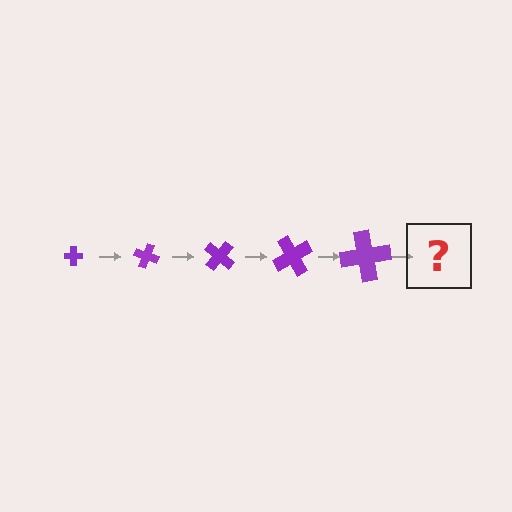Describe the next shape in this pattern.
It should be a cross, larger than the previous one and rotated 100 degrees from the start.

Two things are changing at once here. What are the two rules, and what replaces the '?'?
The two rules are that the cross grows larger each step and it rotates 20 degrees each step. The '?' should be a cross, larger than the previous one and rotated 100 degrees from the start.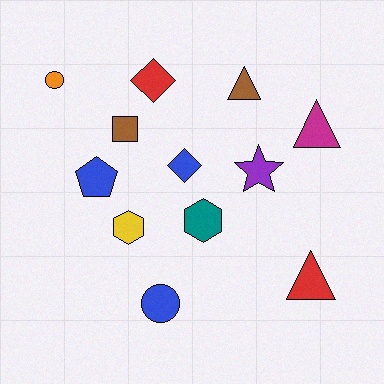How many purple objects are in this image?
There is 1 purple object.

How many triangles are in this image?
There are 3 triangles.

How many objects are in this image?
There are 12 objects.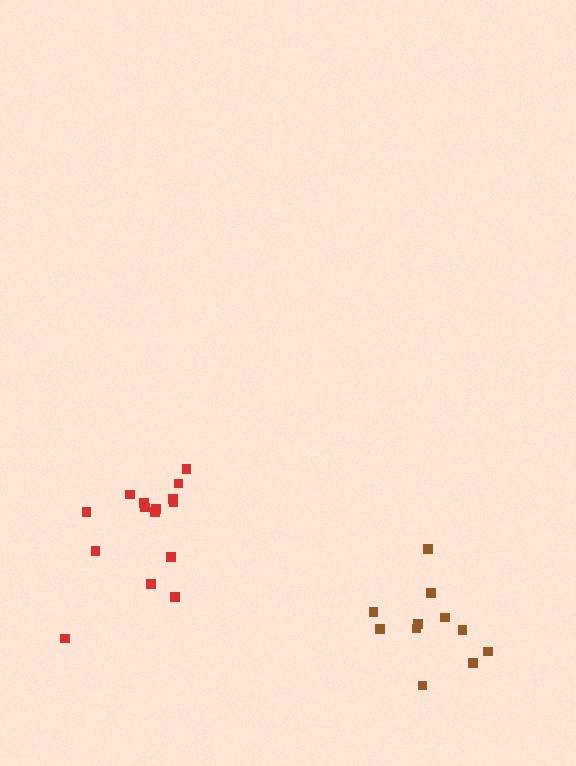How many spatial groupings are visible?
There are 2 spatial groupings.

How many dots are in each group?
Group 1: 15 dots, Group 2: 11 dots (26 total).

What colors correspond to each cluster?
The clusters are colored: red, brown.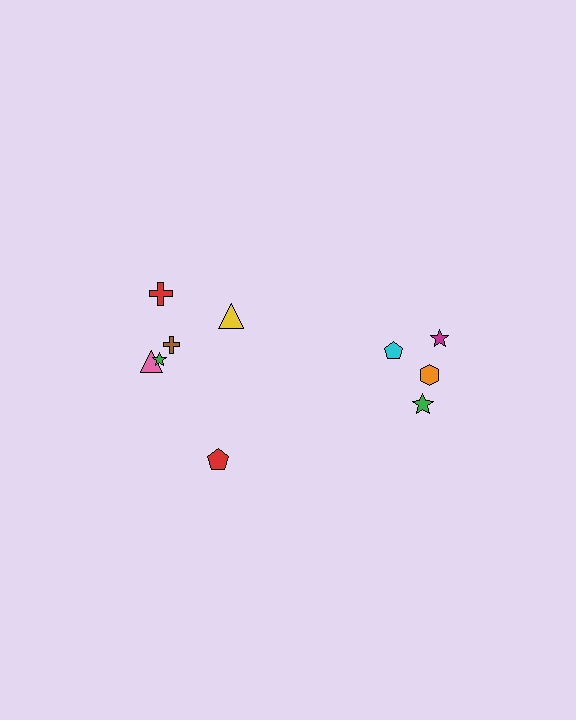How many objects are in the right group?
There are 4 objects.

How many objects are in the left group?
There are 6 objects.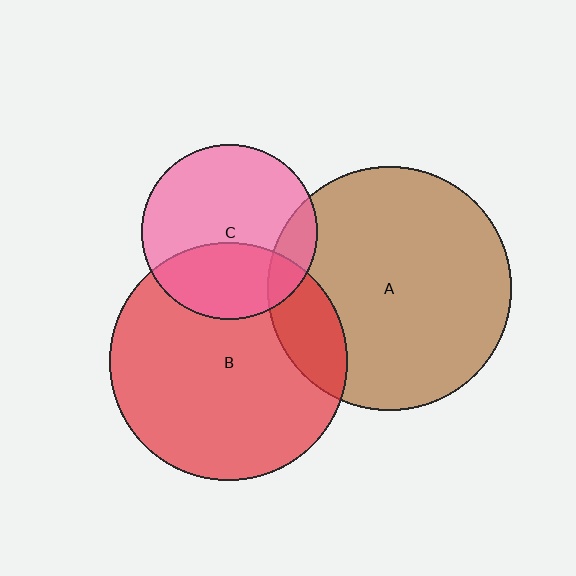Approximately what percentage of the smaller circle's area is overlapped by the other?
Approximately 15%.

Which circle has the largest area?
Circle A (brown).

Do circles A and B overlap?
Yes.